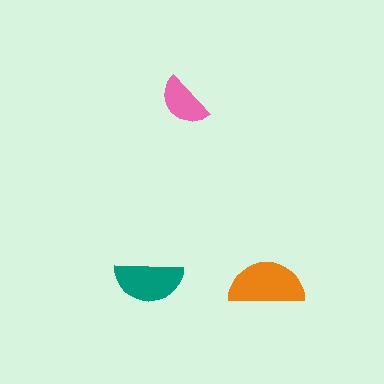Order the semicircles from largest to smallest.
the orange one, the teal one, the pink one.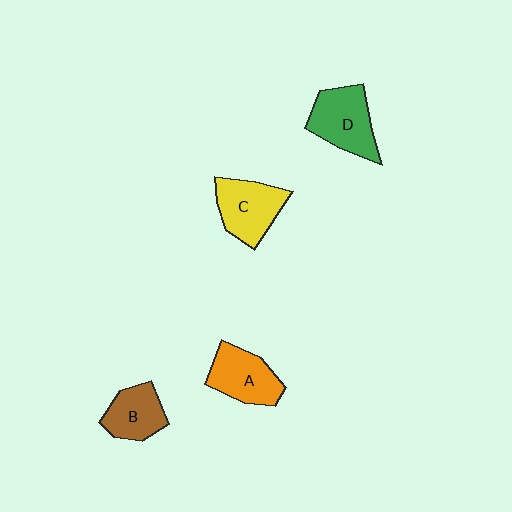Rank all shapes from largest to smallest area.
From largest to smallest: D (green), C (yellow), A (orange), B (brown).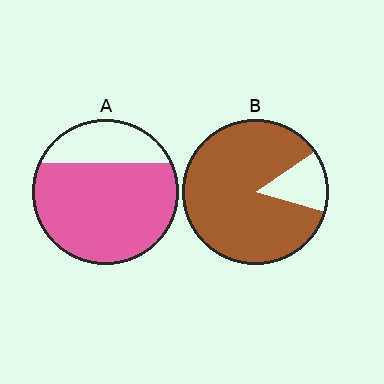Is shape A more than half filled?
Yes.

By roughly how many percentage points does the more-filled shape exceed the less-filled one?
By roughly 10 percentage points (B over A).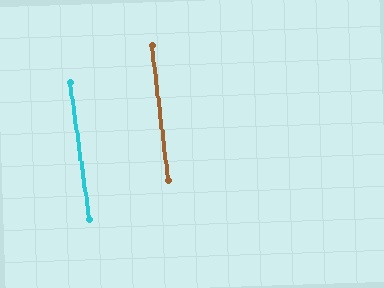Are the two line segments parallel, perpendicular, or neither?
Parallel — their directions differ by only 1.5°.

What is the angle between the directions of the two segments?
Approximately 2 degrees.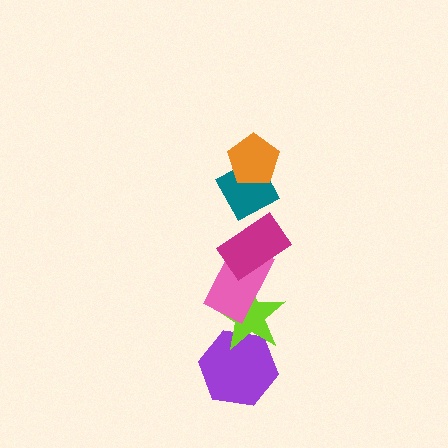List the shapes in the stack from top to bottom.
From top to bottom: the orange pentagon, the teal diamond, the magenta rectangle, the pink rectangle, the lime star, the purple hexagon.